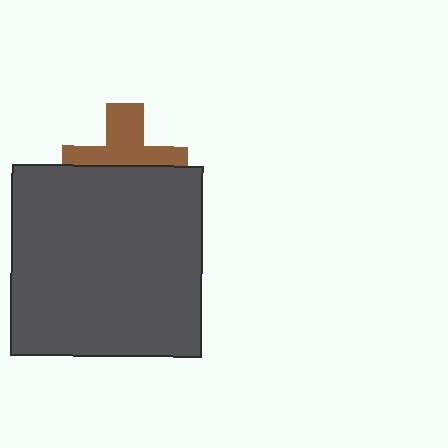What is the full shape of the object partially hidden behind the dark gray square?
The partially hidden object is a brown cross.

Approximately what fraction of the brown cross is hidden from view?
Roughly 52% of the brown cross is hidden behind the dark gray square.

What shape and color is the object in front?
The object in front is a dark gray square.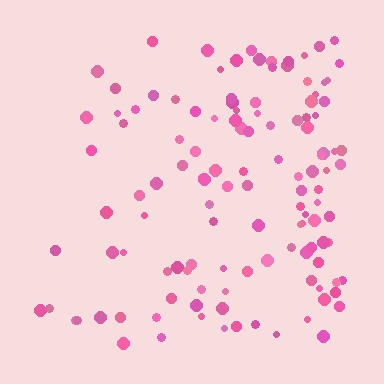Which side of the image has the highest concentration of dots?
The right.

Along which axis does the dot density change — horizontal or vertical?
Horizontal.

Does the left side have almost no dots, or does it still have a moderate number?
Still a moderate number, just noticeably fewer than the right.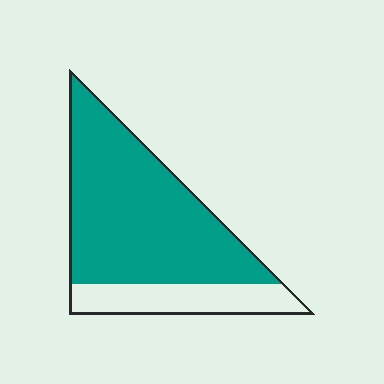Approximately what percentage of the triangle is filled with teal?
Approximately 75%.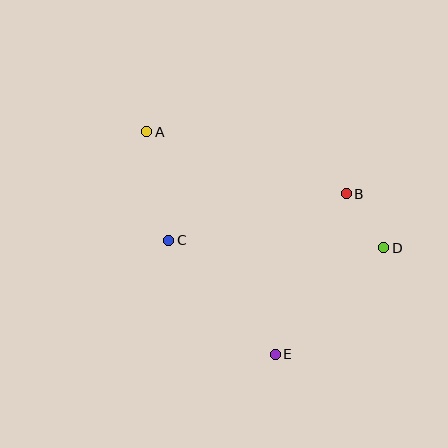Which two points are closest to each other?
Points B and D are closest to each other.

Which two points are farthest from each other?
Points A and D are farthest from each other.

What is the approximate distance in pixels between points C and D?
The distance between C and D is approximately 215 pixels.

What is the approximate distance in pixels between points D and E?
The distance between D and E is approximately 152 pixels.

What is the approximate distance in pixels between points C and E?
The distance between C and E is approximately 156 pixels.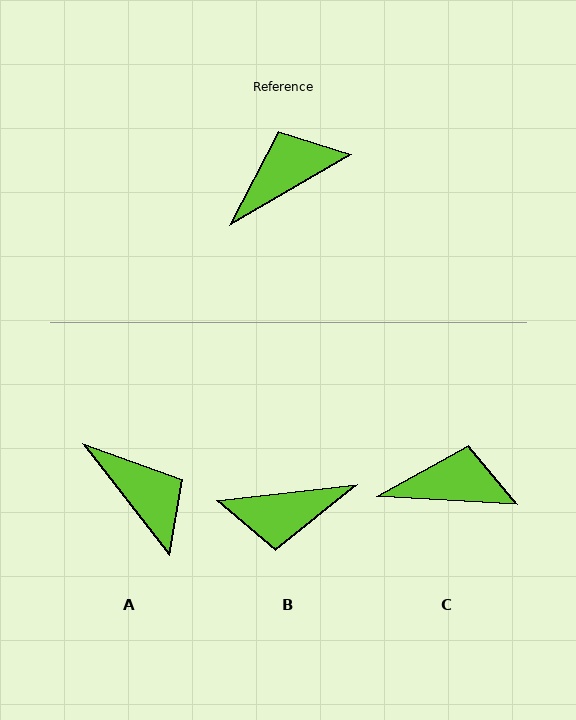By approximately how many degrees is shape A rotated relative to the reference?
Approximately 82 degrees clockwise.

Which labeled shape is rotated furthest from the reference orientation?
B, about 157 degrees away.